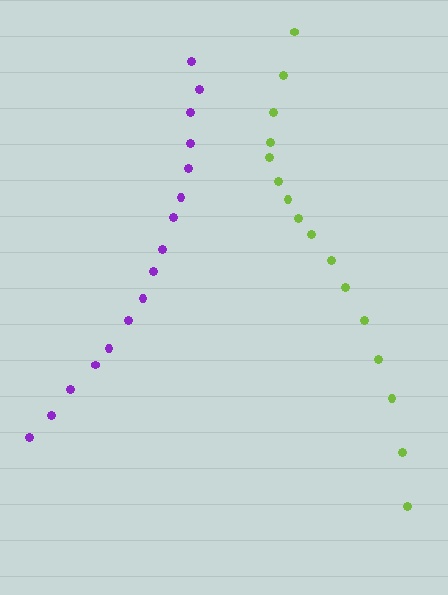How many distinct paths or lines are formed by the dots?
There are 2 distinct paths.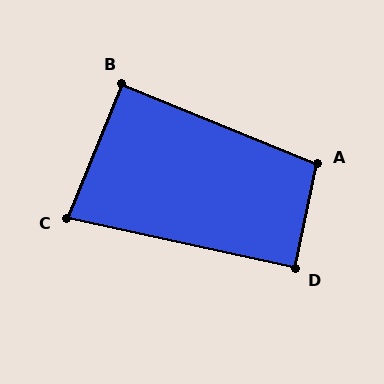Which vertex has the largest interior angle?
A, at approximately 100 degrees.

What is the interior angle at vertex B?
Approximately 90 degrees (approximately right).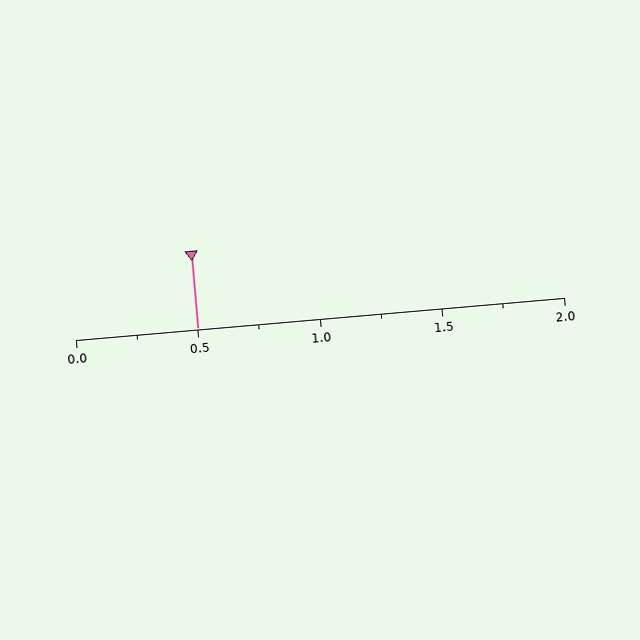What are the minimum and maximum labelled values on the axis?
The axis runs from 0.0 to 2.0.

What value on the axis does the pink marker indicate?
The marker indicates approximately 0.5.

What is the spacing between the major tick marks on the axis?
The major ticks are spaced 0.5 apart.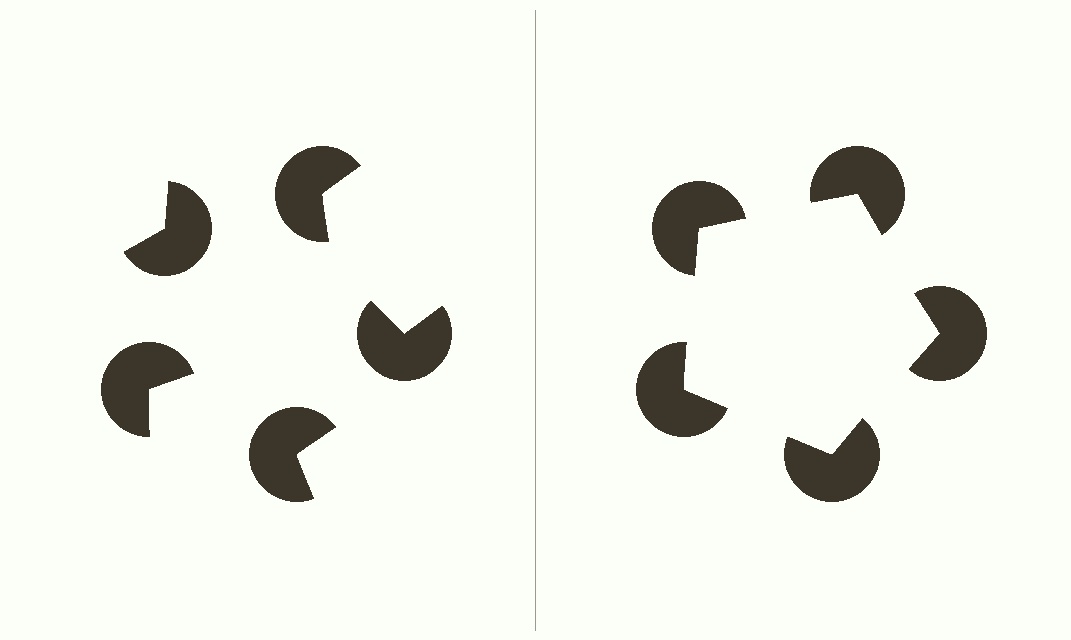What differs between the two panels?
The pac-man discs are positioned identically on both sides; only the wedge orientations differ. On the right they align to a pentagon; on the left they are misaligned.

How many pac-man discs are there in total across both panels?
10 — 5 on each side.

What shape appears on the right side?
An illusory pentagon.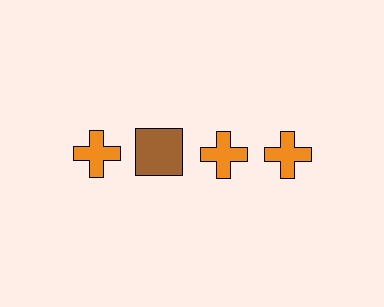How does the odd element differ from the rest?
It differs in both color (brown instead of orange) and shape (square instead of cross).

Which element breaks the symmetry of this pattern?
The brown square in the top row, second from left column breaks the symmetry. All other shapes are orange crosses.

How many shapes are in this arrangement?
There are 4 shapes arranged in a grid pattern.